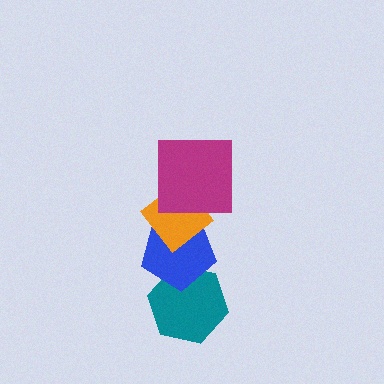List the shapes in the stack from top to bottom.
From top to bottom: the magenta square, the orange diamond, the blue pentagon, the teal hexagon.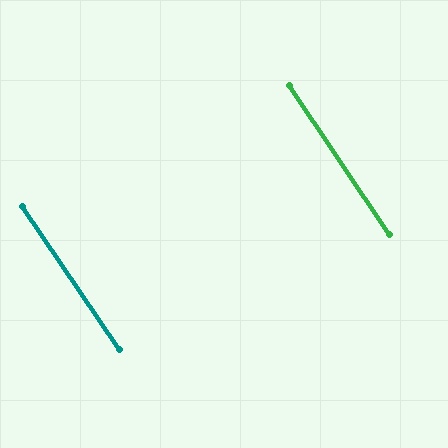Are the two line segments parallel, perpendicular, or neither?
Parallel — their directions differ by only 0.6°.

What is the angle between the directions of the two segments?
Approximately 1 degree.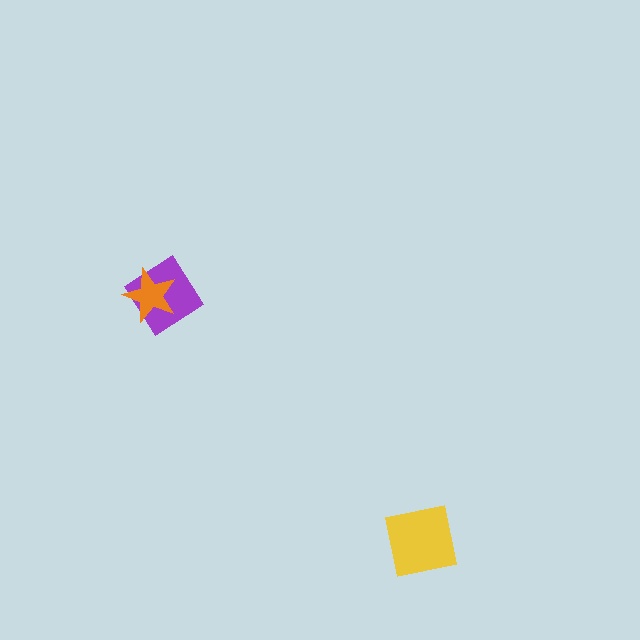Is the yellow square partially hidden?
No, no other shape covers it.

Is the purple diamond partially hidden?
Yes, it is partially covered by another shape.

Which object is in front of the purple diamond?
The orange star is in front of the purple diamond.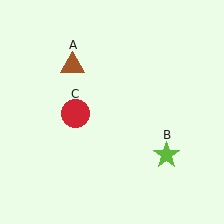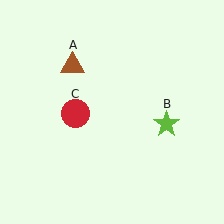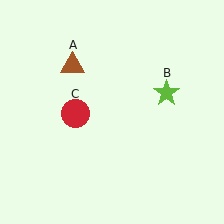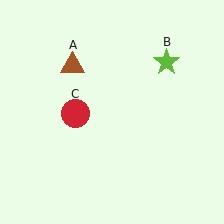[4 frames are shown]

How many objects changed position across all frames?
1 object changed position: lime star (object B).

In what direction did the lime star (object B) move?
The lime star (object B) moved up.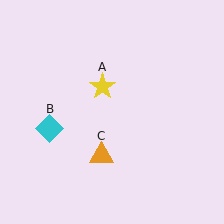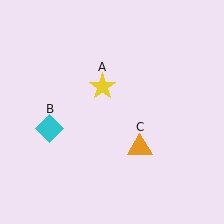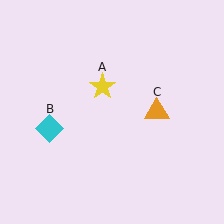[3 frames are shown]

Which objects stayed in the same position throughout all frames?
Yellow star (object A) and cyan diamond (object B) remained stationary.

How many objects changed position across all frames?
1 object changed position: orange triangle (object C).